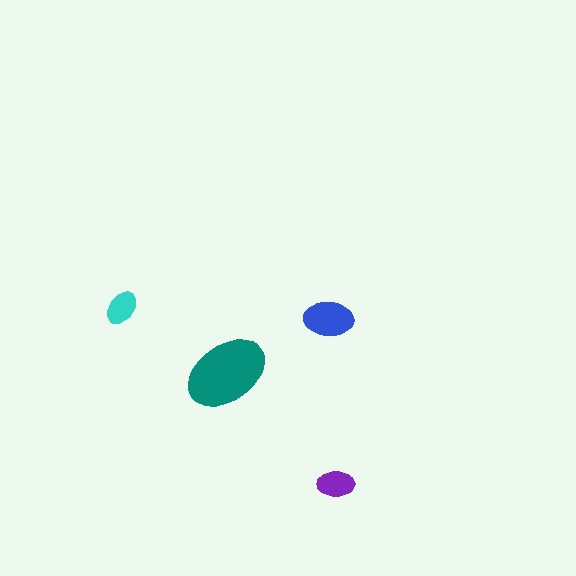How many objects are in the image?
There are 4 objects in the image.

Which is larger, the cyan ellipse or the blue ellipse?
The blue one.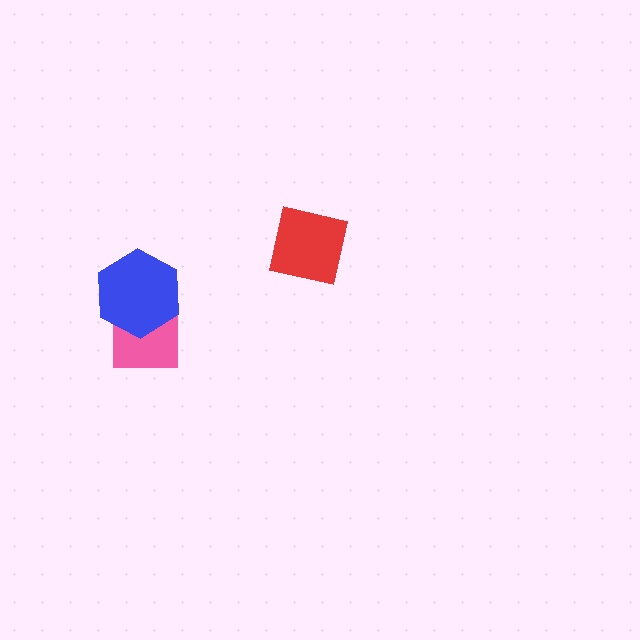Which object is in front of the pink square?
The blue hexagon is in front of the pink square.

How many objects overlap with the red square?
0 objects overlap with the red square.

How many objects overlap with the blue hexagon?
1 object overlaps with the blue hexagon.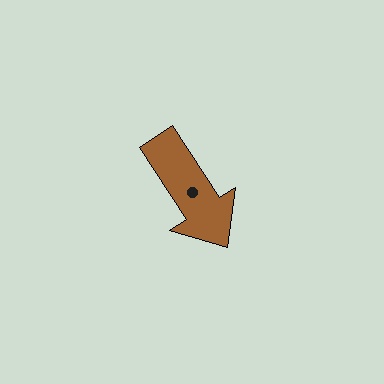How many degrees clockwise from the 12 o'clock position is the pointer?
Approximately 147 degrees.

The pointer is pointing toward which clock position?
Roughly 5 o'clock.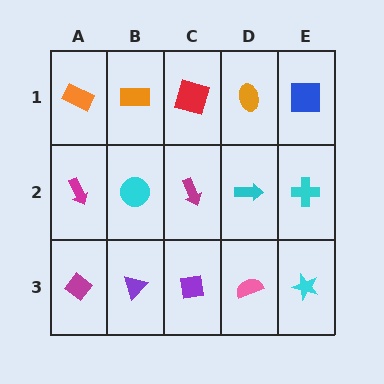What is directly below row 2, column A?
A magenta diamond.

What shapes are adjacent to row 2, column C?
A red square (row 1, column C), a purple square (row 3, column C), a cyan circle (row 2, column B), a cyan arrow (row 2, column D).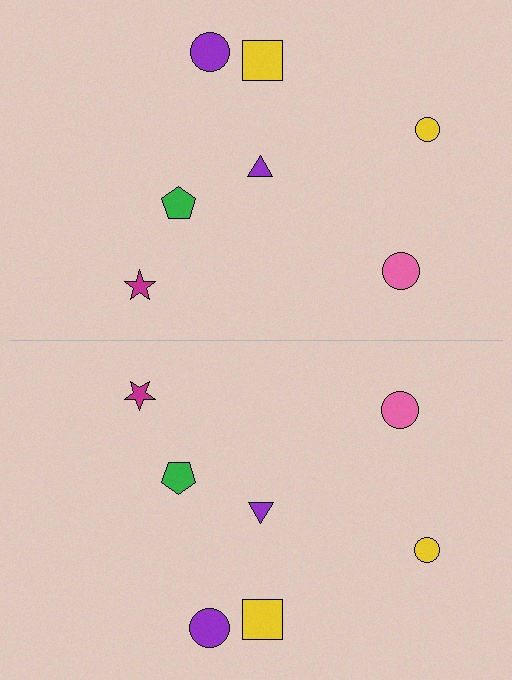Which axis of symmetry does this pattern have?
The pattern has a horizontal axis of symmetry running through the center of the image.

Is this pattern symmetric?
Yes, this pattern has bilateral (reflection) symmetry.